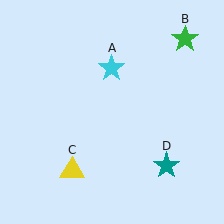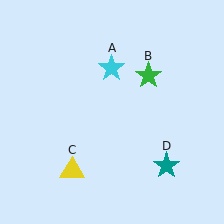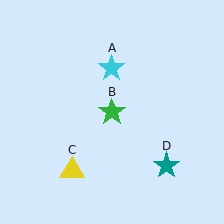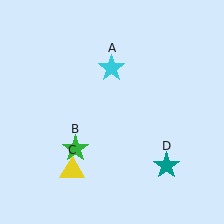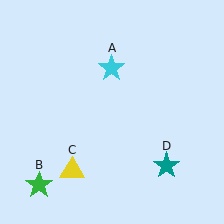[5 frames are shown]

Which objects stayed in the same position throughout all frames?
Cyan star (object A) and yellow triangle (object C) and teal star (object D) remained stationary.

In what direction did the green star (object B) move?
The green star (object B) moved down and to the left.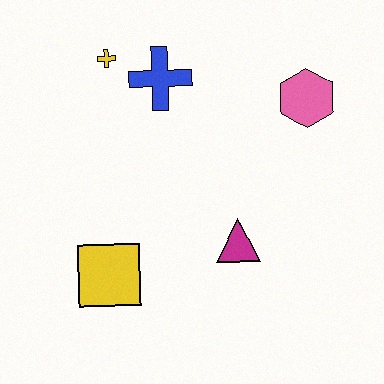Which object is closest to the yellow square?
The magenta triangle is closest to the yellow square.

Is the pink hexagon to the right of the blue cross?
Yes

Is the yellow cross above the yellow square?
Yes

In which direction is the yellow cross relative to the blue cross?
The yellow cross is to the left of the blue cross.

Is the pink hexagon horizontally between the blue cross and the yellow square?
No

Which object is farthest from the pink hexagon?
The yellow square is farthest from the pink hexagon.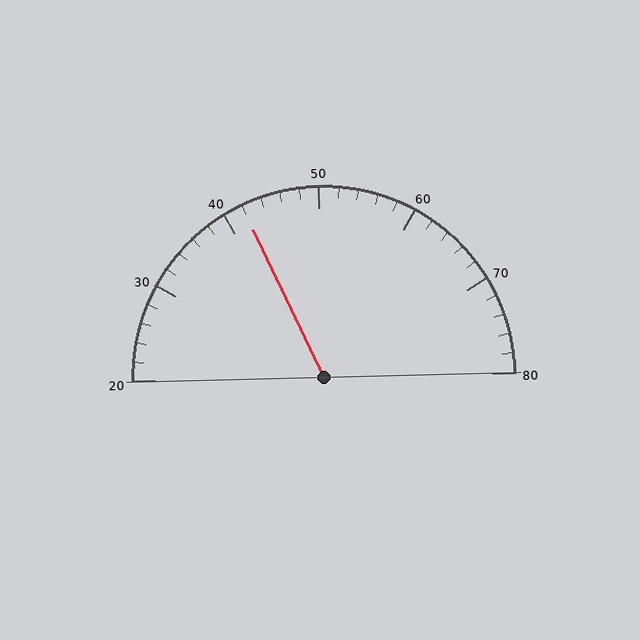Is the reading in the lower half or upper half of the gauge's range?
The reading is in the lower half of the range (20 to 80).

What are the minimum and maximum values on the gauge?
The gauge ranges from 20 to 80.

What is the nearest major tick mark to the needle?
The nearest major tick mark is 40.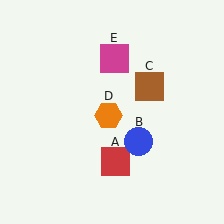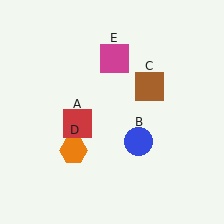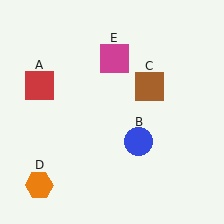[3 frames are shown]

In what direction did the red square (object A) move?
The red square (object A) moved up and to the left.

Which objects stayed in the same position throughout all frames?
Blue circle (object B) and brown square (object C) and magenta square (object E) remained stationary.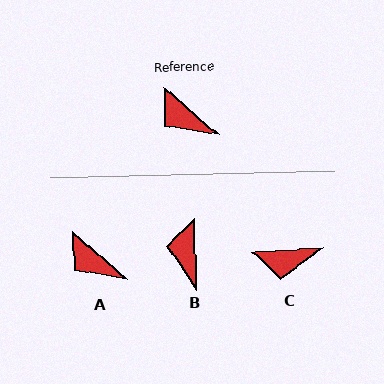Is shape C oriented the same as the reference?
No, it is off by about 45 degrees.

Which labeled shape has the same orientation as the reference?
A.